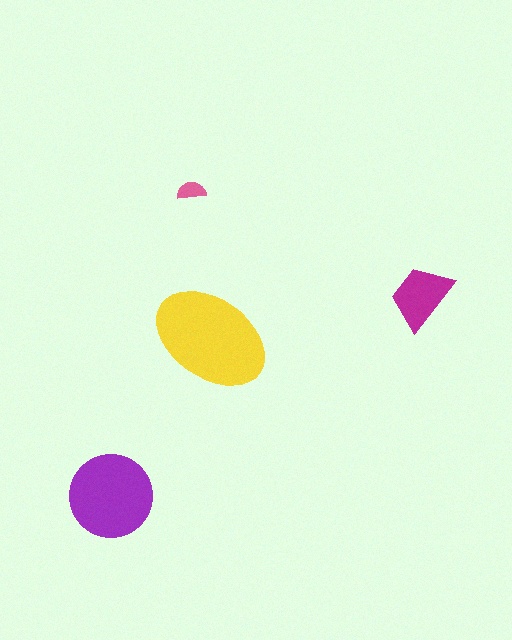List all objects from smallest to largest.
The pink semicircle, the magenta trapezoid, the purple circle, the yellow ellipse.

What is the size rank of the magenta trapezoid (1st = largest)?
3rd.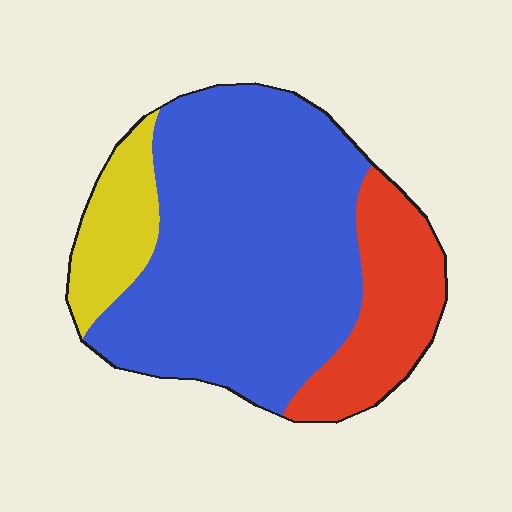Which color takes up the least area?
Yellow, at roughly 15%.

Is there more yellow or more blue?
Blue.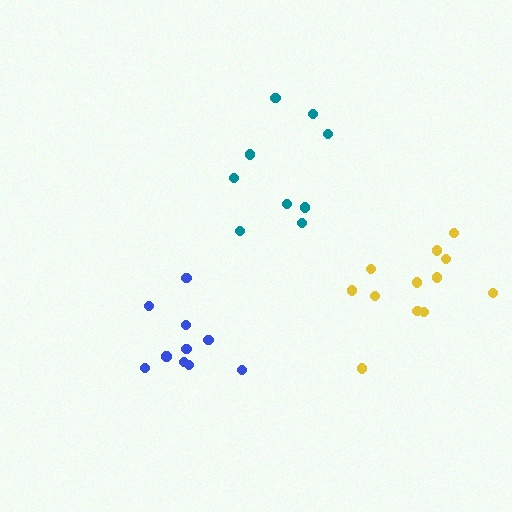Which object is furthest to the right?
The yellow cluster is rightmost.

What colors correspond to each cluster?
The clusters are colored: blue, teal, yellow.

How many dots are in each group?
Group 1: 10 dots, Group 2: 9 dots, Group 3: 12 dots (31 total).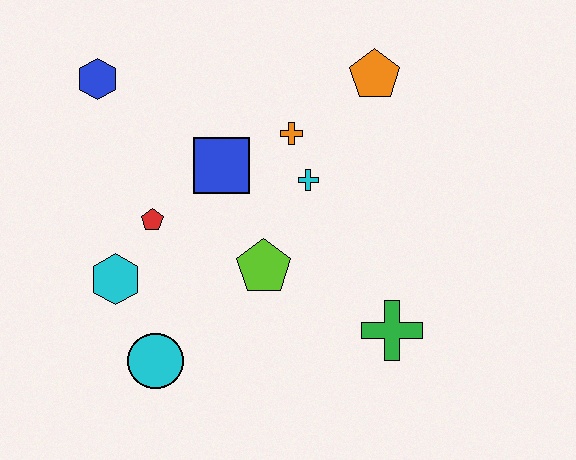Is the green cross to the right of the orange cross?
Yes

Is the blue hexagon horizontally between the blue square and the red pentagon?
No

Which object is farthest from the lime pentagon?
The blue hexagon is farthest from the lime pentagon.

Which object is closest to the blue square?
The orange cross is closest to the blue square.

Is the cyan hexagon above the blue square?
No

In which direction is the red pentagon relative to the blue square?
The red pentagon is to the left of the blue square.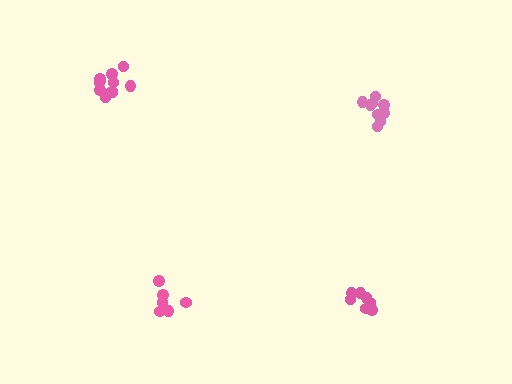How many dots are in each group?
Group 1: 8 dots, Group 2: 12 dots, Group 3: 9 dots, Group 4: 7 dots (36 total).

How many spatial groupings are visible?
There are 4 spatial groupings.